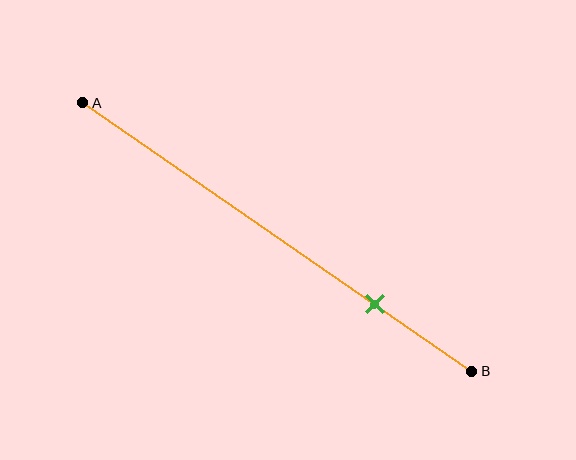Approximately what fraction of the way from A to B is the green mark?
The green mark is approximately 75% of the way from A to B.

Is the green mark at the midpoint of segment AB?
No, the mark is at about 75% from A, not at the 50% midpoint.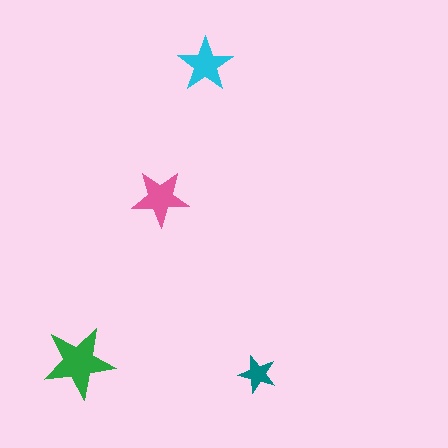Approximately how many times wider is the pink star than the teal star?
About 1.5 times wider.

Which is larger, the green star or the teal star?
The green one.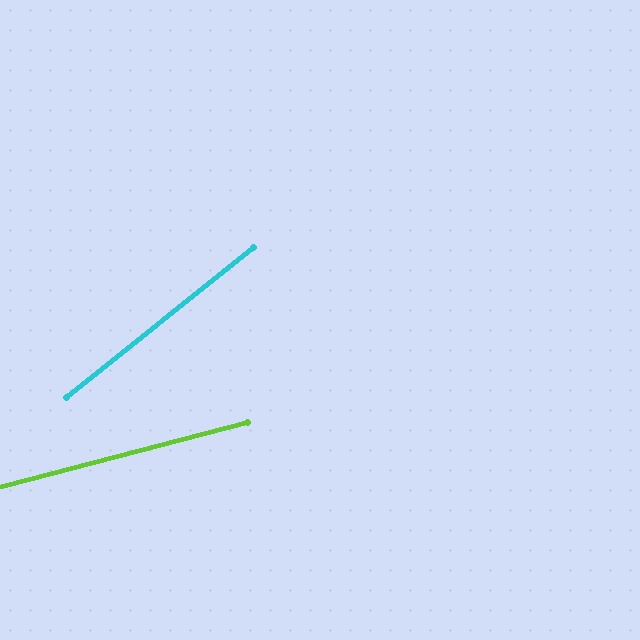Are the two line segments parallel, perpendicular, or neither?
Neither parallel nor perpendicular — they differ by about 24°.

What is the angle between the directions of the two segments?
Approximately 24 degrees.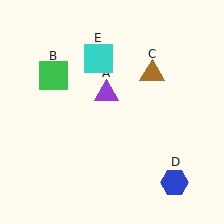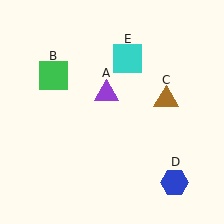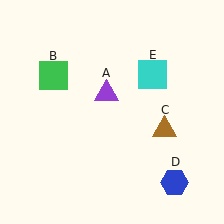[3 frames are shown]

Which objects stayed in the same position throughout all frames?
Purple triangle (object A) and green square (object B) and blue hexagon (object D) remained stationary.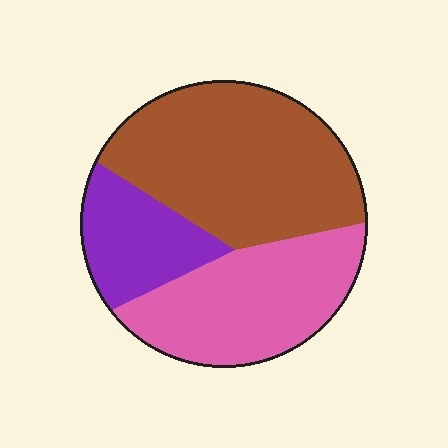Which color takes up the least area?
Purple, at roughly 20%.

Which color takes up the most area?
Brown, at roughly 45%.